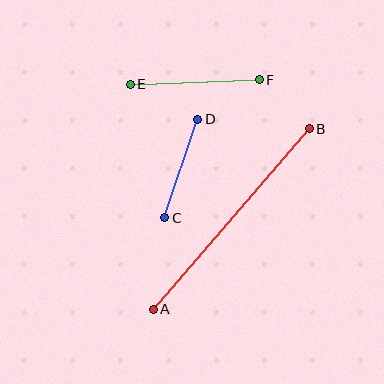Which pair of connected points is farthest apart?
Points A and B are farthest apart.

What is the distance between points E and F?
The distance is approximately 129 pixels.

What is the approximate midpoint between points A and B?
The midpoint is at approximately (231, 219) pixels.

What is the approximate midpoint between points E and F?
The midpoint is at approximately (195, 82) pixels.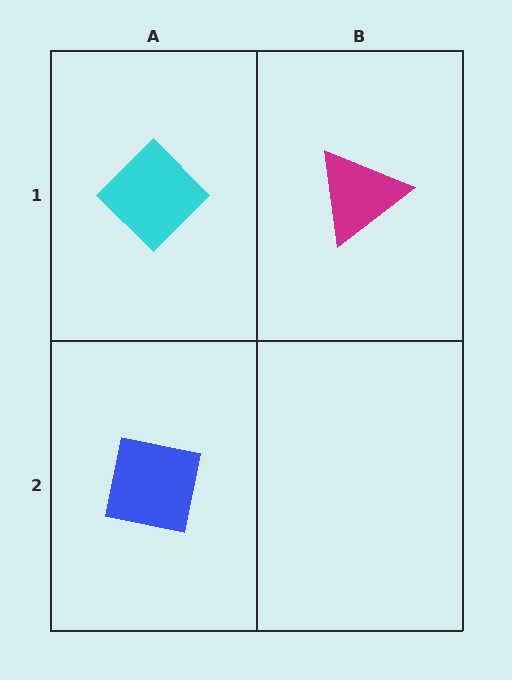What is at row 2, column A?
A blue square.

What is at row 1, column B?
A magenta triangle.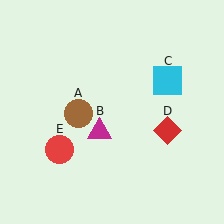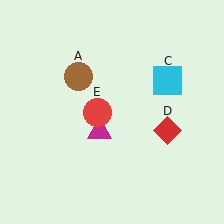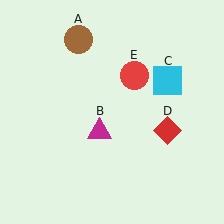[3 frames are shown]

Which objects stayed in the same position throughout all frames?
Magenta triangle (object B) and cyan square (object C) and red diamond (object D) remained stationary.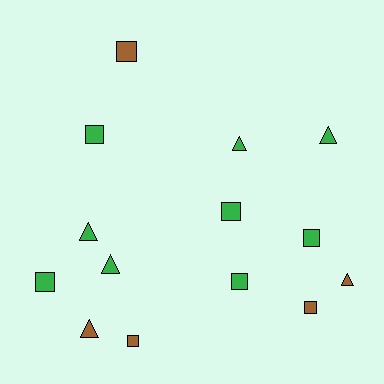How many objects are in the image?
There are 14 objects.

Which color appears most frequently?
Green, with 9 objects.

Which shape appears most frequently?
Square, with 8 objects.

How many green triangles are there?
There are 4 green triangles.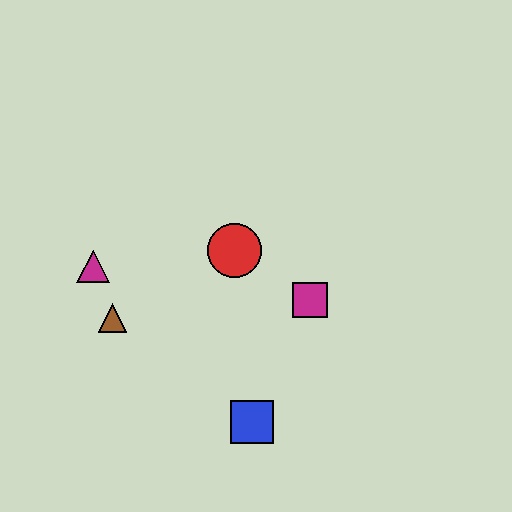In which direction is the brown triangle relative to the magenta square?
The brown triangle is to the left of the magenta square.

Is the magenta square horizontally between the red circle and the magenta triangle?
No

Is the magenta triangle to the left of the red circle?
Yes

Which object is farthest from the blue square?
The magenta triangle is farthest from the blue square.